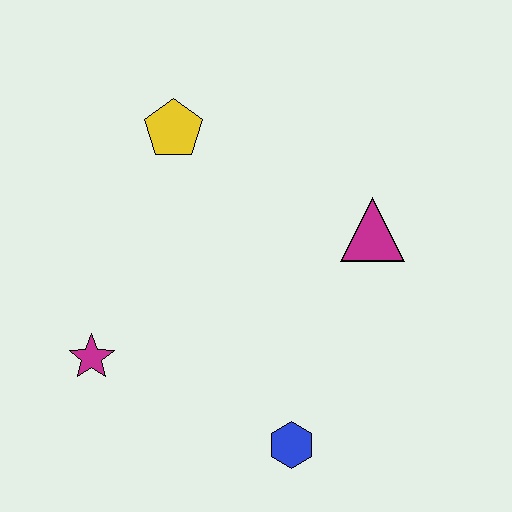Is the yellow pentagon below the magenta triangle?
No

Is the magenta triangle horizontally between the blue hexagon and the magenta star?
No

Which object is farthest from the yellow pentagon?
The blue hexagon is farthest from the yellow pentagon.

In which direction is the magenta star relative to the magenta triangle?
The magenta star is to the left of the magenta triangle.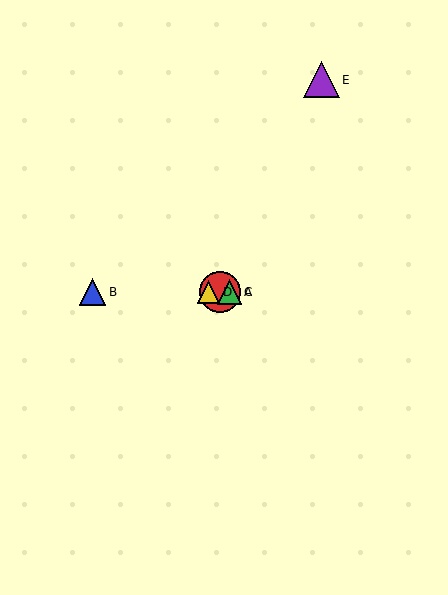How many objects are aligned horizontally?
4 objects (A, B, C, D) are aligned horizontally.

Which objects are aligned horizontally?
Objects A, B, C, D are aligned horizontally.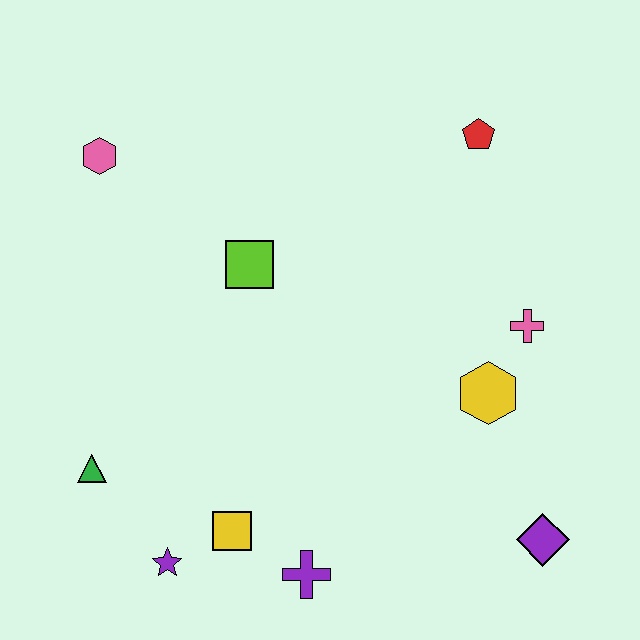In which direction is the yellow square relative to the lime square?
The yellow square is below the lime square.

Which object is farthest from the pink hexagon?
The purple diamond is farthest from the pink hexagon.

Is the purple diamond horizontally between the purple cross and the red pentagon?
No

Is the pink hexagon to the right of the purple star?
No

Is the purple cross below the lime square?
Yes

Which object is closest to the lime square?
The pink hexagon is closest to the lime square.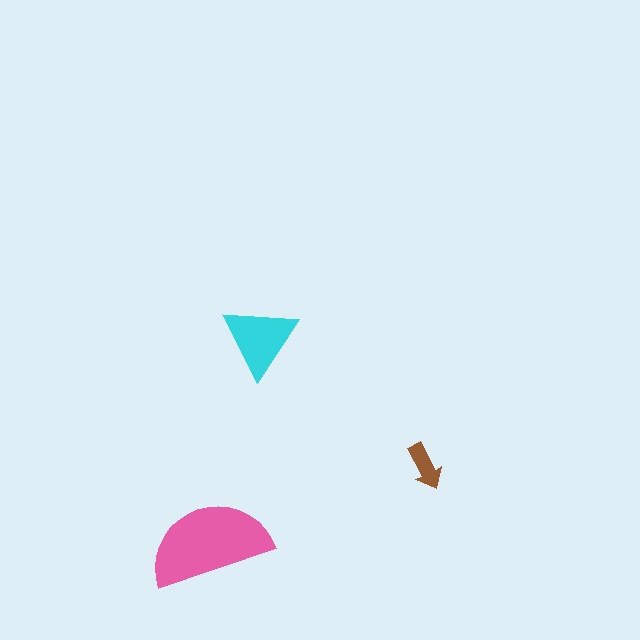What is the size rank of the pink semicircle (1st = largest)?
1st.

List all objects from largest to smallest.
The pink semicircle, the cyan triangle, the brown arrow.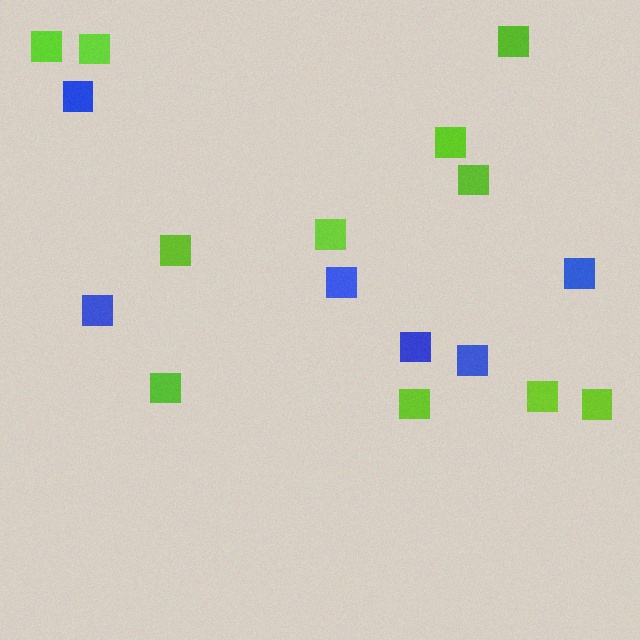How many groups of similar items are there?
There are 2 groups: one group of lime squares (11) and one group of blue squares (6).